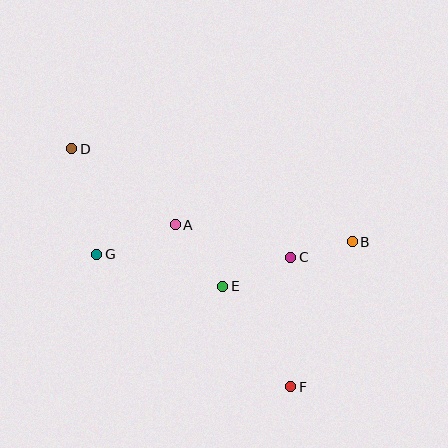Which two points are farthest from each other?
Points D and F are farthest from each other.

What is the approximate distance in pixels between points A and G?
The distance between A and G is approximately 84 pixels.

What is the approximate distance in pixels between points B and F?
The distance between B and F is approximately 157 pixels.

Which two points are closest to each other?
Points B and C are closest to each other.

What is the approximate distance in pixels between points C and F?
The distance between C and F is approximately 130 pixels.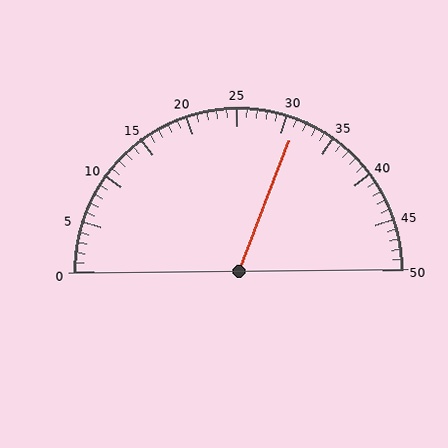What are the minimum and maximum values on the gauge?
The gauge ranges from 0 to 50.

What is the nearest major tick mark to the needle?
The nearest major tick mark is 30.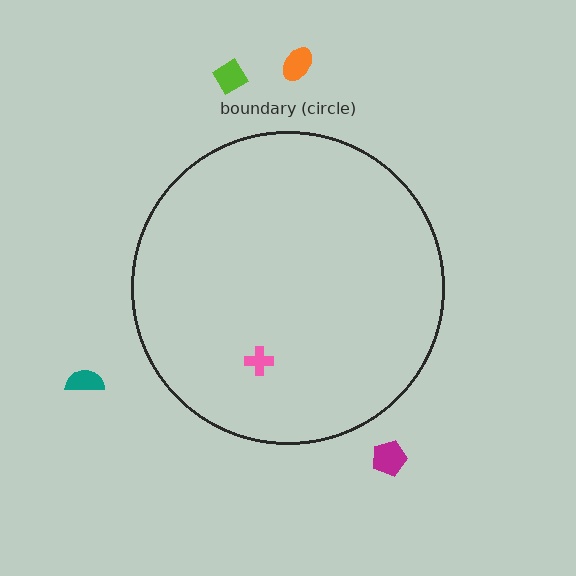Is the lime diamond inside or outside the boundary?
Outside.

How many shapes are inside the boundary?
1 inside, 4 outside.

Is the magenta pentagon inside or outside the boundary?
Outside.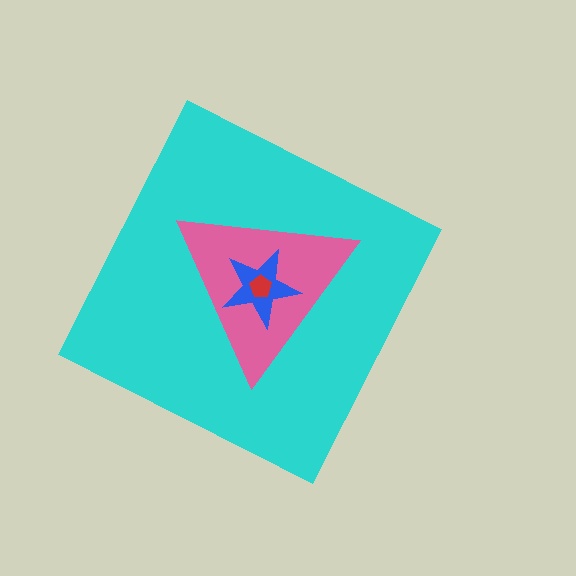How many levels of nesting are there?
4.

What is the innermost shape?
The red pentagon.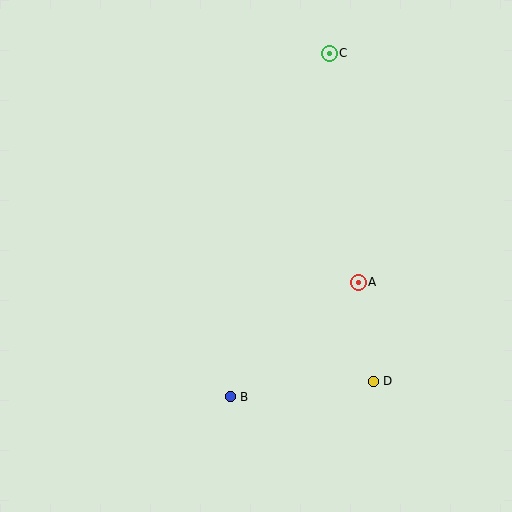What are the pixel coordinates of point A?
Point A is at (358, 282).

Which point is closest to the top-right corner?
Point C is closest to the top-right corner.